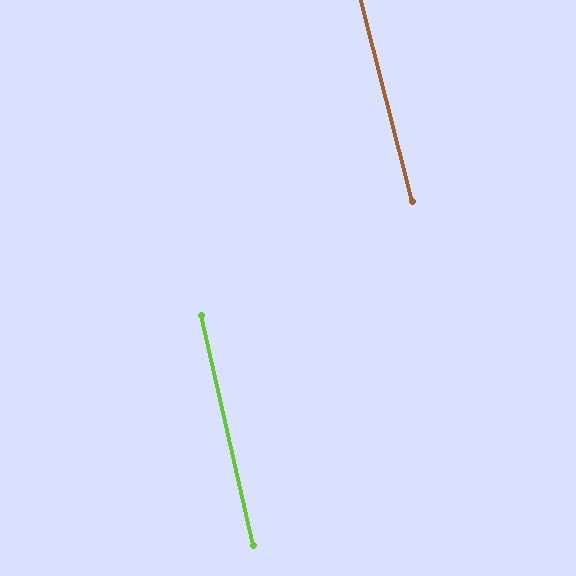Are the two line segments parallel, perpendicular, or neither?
Parallel — their directions differ by only 1.6°.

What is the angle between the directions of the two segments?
Approximately 2 degrees.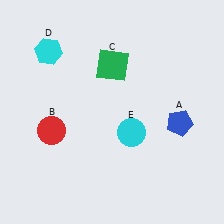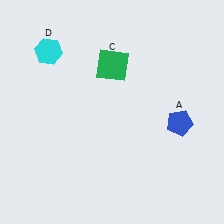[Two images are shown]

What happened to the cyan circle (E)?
The cyan circle (E) was removed in Image 2. It was in the bottom-right area of Image 1.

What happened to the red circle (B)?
The red circle (B) was removed in Image 2. It was in the bottom-left area of Image 1.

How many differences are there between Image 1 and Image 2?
There are 2 differences between the two images.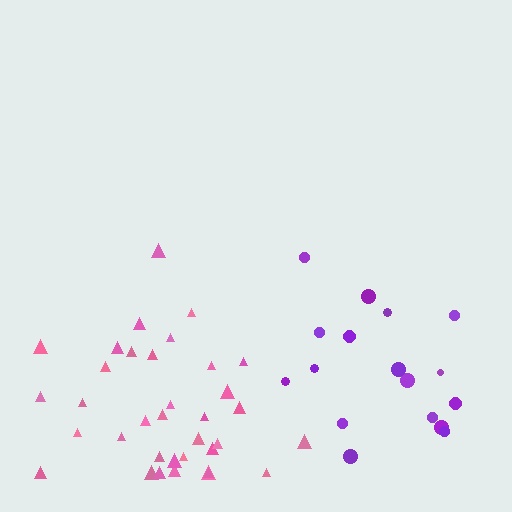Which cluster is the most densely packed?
Pink.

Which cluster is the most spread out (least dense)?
Purple.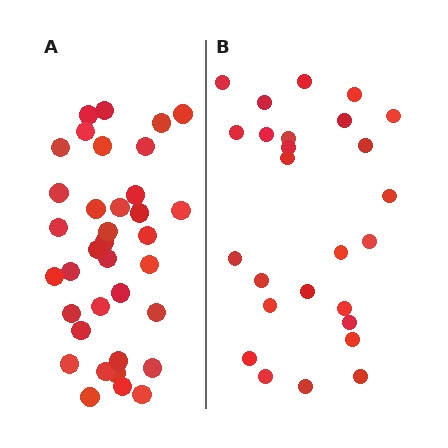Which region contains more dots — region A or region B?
Region A (the left region) has more dots.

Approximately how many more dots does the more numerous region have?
Region A has roughly 10 or so more dots than region B.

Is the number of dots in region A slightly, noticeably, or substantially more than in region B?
Region A has noticeably more, but not dramatically so. The ratio is roughly 1.4 to 1.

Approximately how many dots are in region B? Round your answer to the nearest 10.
About 30 dots. (The exact count is 26, which rounds to 30.)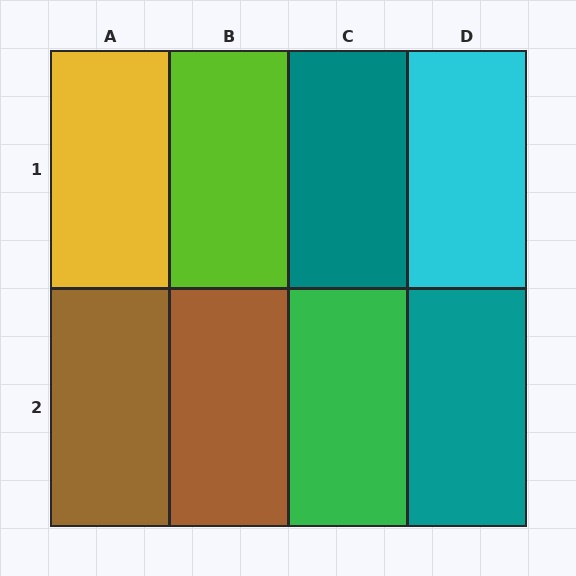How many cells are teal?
2 cells are teal.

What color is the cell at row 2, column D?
Teal.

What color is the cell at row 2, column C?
Green.